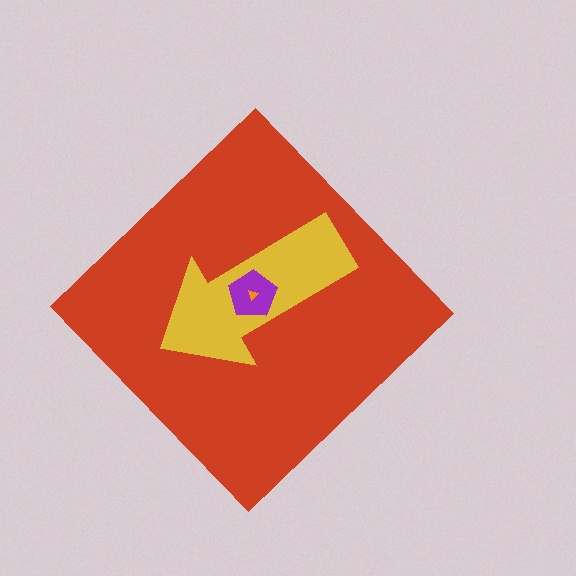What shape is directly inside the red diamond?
The yellow arrow.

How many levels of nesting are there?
4.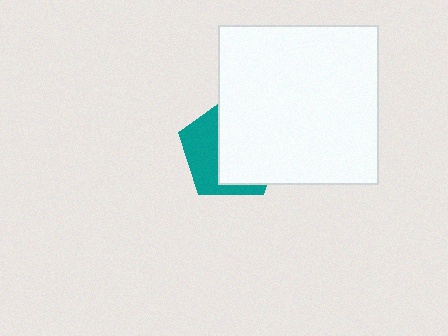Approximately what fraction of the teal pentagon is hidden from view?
Roughly 61% of the teal pentagon is hidden behind the white square.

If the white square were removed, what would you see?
You would see the complete teal pentagon.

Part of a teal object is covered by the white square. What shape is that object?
It is a pentagon.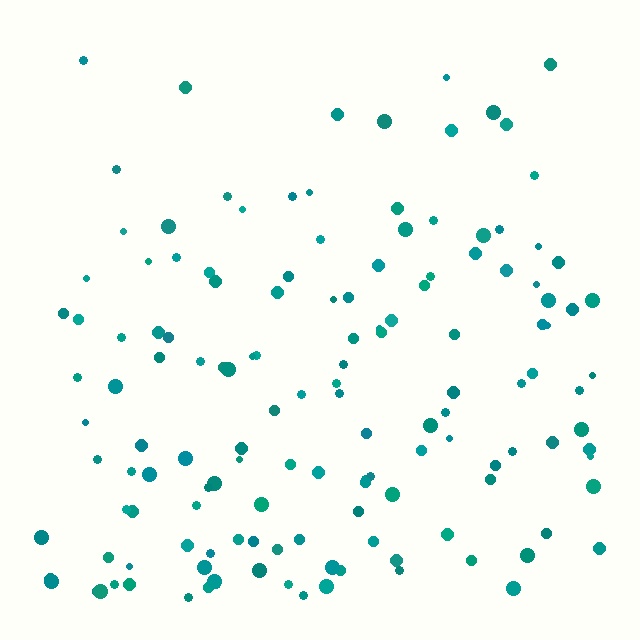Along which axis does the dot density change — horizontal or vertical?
Vertical.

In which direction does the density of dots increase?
From top to bottom, with the bottom side densest.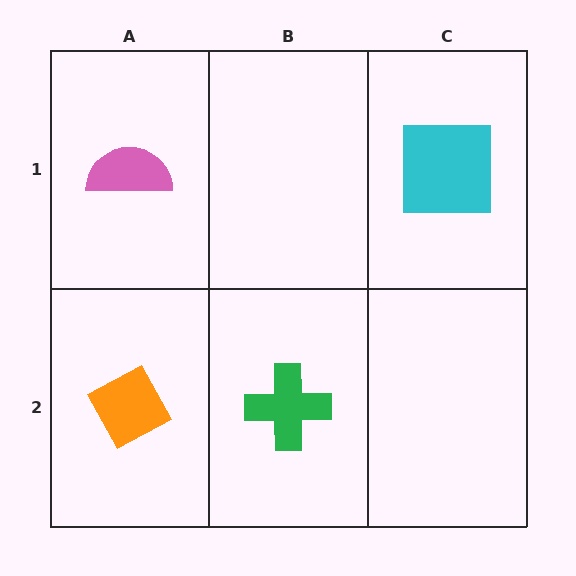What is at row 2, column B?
A green cross.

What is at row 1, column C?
A cyan square.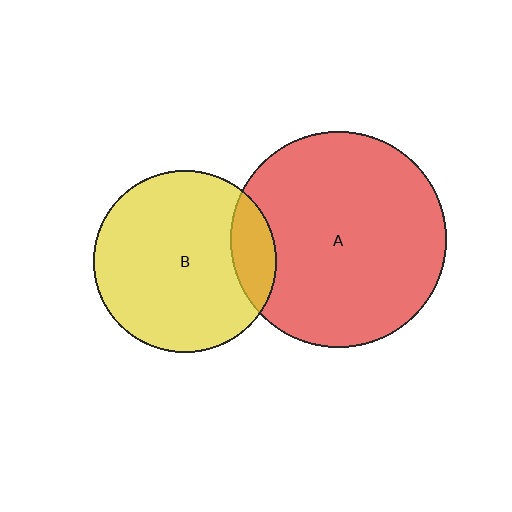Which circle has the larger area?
Circle A (red).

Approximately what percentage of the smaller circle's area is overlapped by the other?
Approximately 15%.